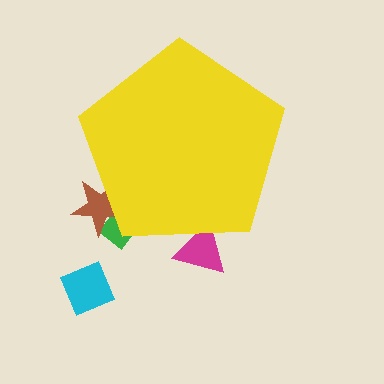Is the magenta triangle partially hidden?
Yes, the magenta triangle is partially hidden behind the yellow pentagon.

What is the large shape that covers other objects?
A yellow pentagon.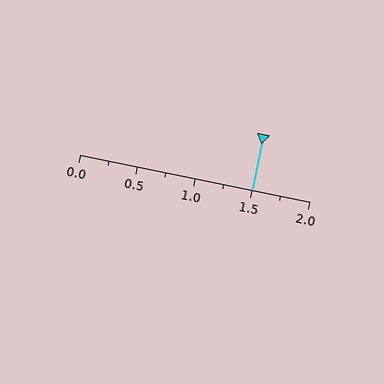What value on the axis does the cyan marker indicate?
The marker indicates approximately 1.5.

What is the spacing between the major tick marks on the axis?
The major ticks are spaced 0.5 apart.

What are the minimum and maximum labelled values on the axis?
The axis runs from 0.0 to 2.0.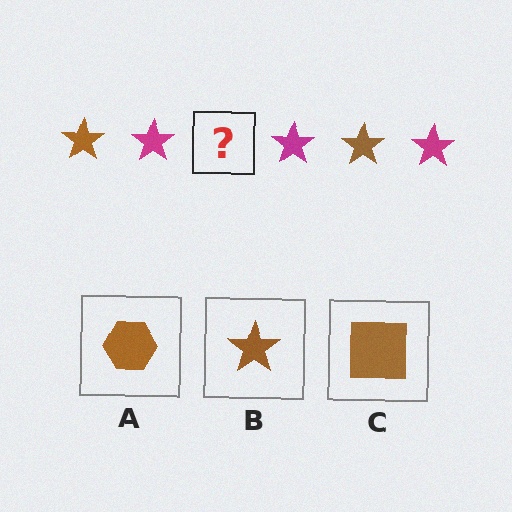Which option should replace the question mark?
Option B.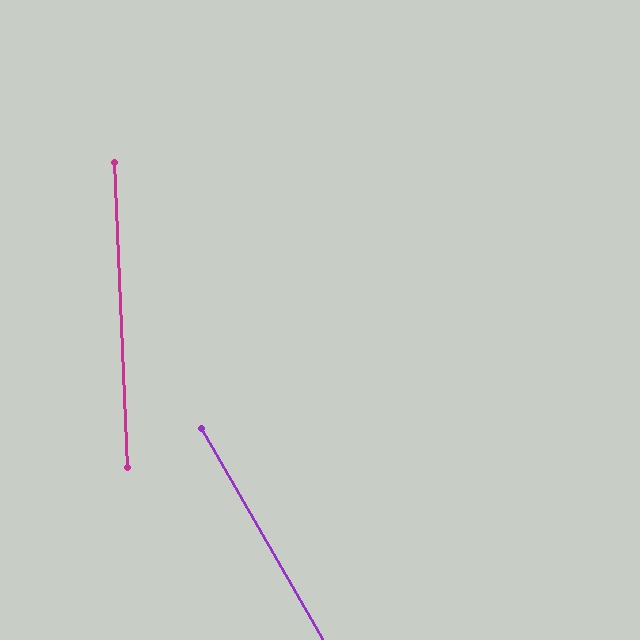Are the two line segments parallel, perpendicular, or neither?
Neither parallel nor perpendicular — they differ by about 27°.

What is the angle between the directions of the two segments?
Approximately 27 degrees.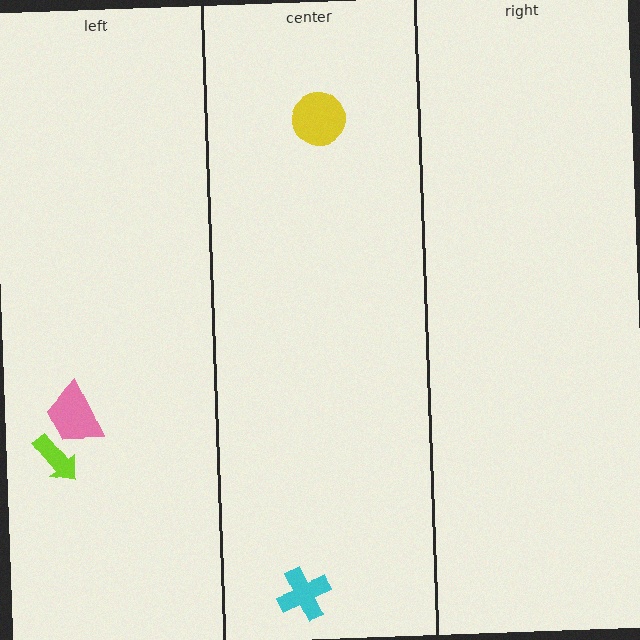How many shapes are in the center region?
2.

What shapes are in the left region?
The pink trapezoid, the lime arrow.